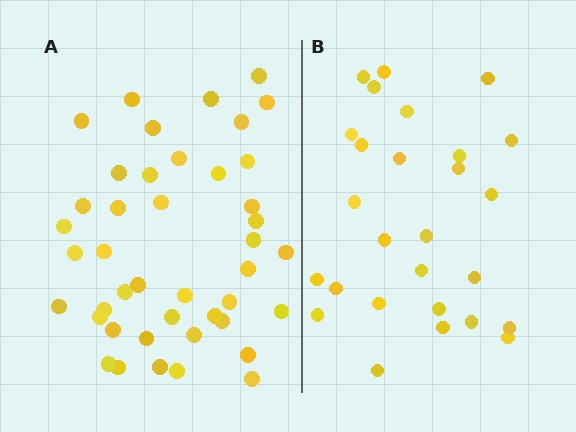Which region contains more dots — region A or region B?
Region A (the left region) has more dots.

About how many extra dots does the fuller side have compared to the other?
Region A has approximately 15 more dots than region B.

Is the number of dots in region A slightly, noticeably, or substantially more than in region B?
Region A has substantially more. The ratio is roughly 1.6 to 1.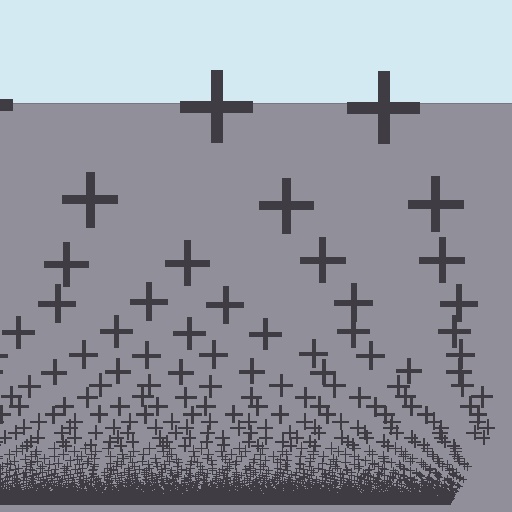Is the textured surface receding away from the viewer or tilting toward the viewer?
The surface appears to tilt toward the viewer. Texture elements get larger and sparser toward the top.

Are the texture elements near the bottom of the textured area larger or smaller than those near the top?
Smaller. The gradient is inverted — elements near the bottom are smaller and denser.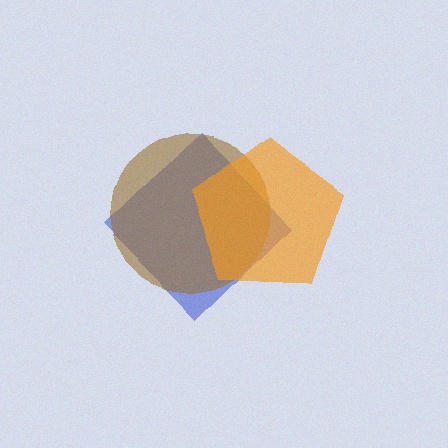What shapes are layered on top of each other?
The layered shapes are: a blue diamond, a brown circle, an orange pentagon.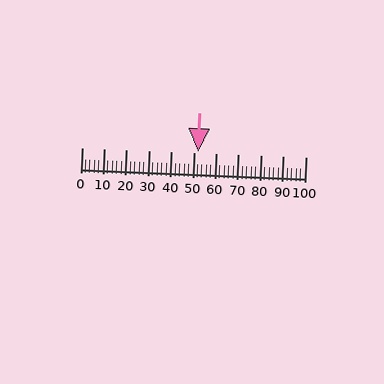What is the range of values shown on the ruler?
The ruler shows values from 0 to 100.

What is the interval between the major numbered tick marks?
The major tick marks are spaced 10 units apart.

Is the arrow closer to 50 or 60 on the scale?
The arrow is closer to 50.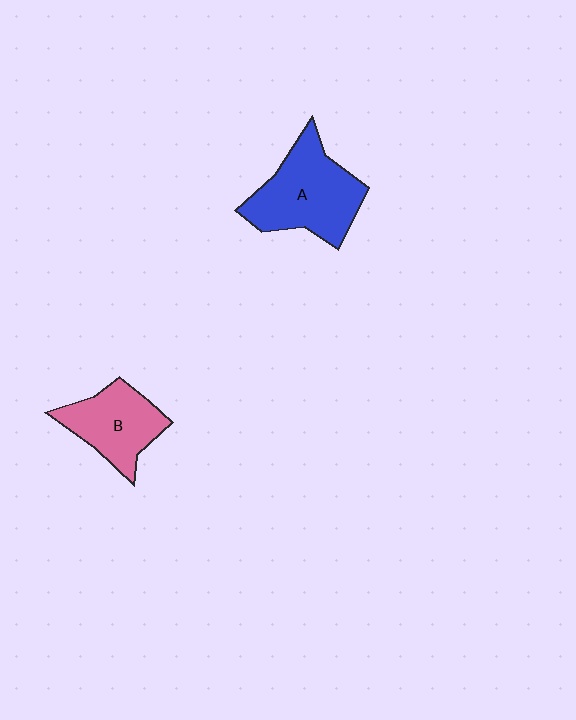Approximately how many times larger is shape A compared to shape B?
Approximately 1.4 times.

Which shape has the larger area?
Shape A (blue).